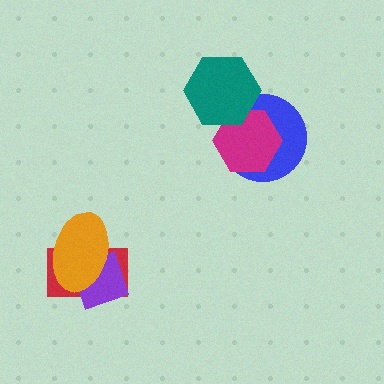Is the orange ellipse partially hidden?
No, no other shape covers it.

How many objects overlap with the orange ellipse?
2 objects overlap with the orange ellipse.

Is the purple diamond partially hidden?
Yes, it is partially covered by another shape.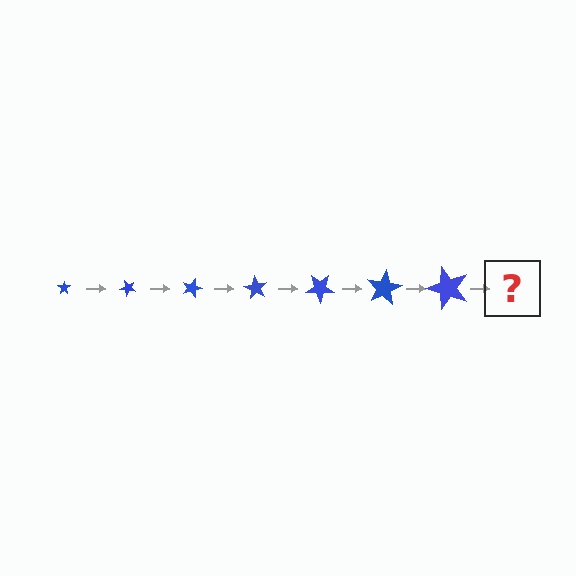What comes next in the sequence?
The next element should be a star, larger than the previous one and rotated 315 degrees from the start.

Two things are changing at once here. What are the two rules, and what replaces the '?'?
The two rules are that the star grows larger each step and it rotates 45 degrees each step. The '?' should be a star, larger than the previous one and rotated 315 degrees from the start.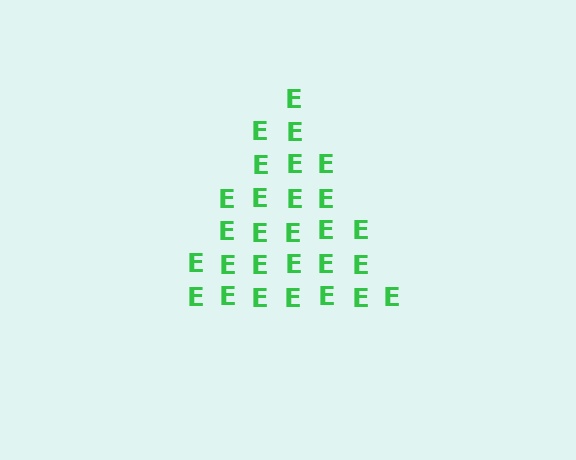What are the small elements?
The small elements are letter E's.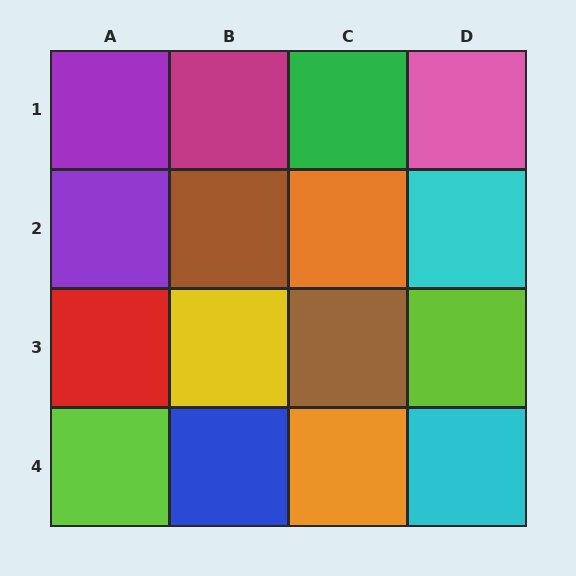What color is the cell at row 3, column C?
Brown.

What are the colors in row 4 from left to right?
Lime, blue, orange, cyan.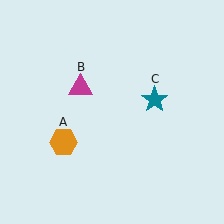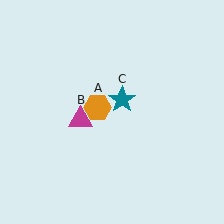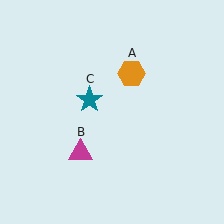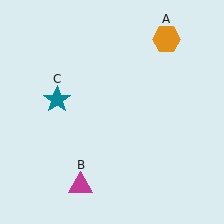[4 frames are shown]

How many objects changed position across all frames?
3 objects changed position: orange hexagon (object A), magenta triangle (object B), teal star (object C).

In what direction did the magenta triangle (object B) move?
The magenta triangle (object B) moved down.